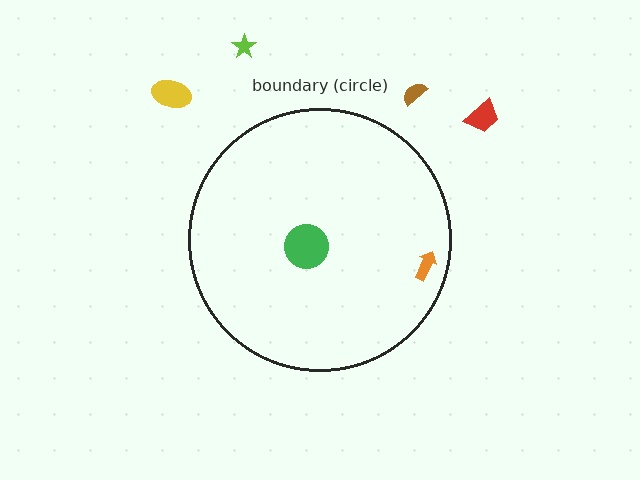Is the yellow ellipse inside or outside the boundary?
Outside.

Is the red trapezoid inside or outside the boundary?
Outside.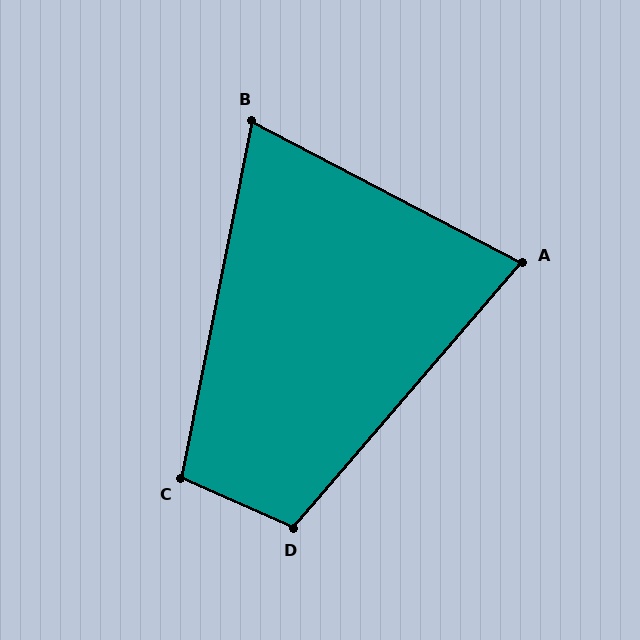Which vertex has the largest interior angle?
D, at approximately 106 degrees.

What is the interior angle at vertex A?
Approximately 77 degrees (acute).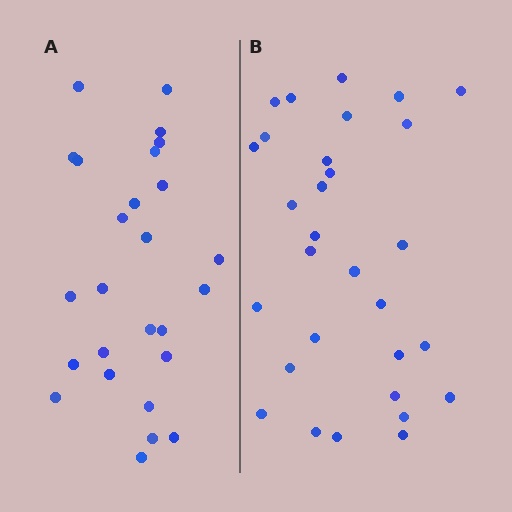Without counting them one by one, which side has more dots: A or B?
Region B (the right region) has more dots.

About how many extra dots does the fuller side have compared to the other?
Region B has about 4 more dots than region A.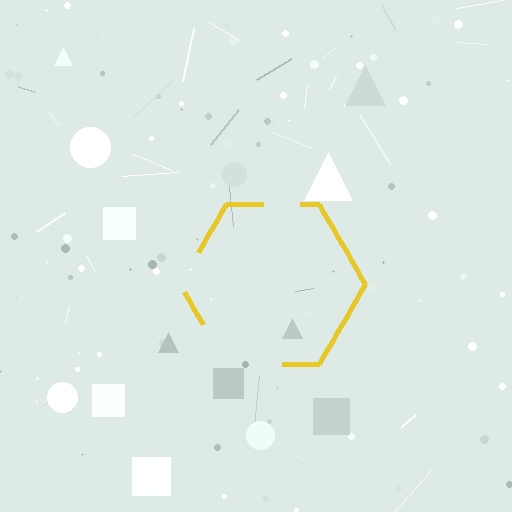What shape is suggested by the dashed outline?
The dashed outline suggests a hexagon.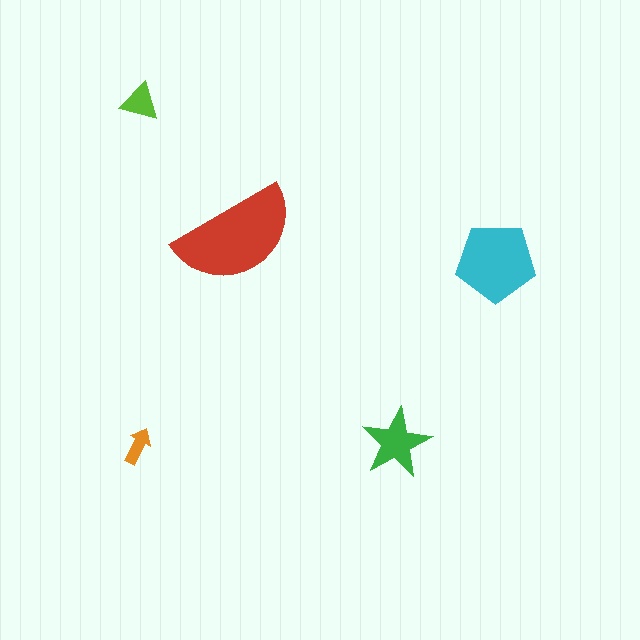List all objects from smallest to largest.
The orange arrow, the lime triangle, the green star, the cyan pentagon, the red semicircle.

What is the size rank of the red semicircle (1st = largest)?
1st.